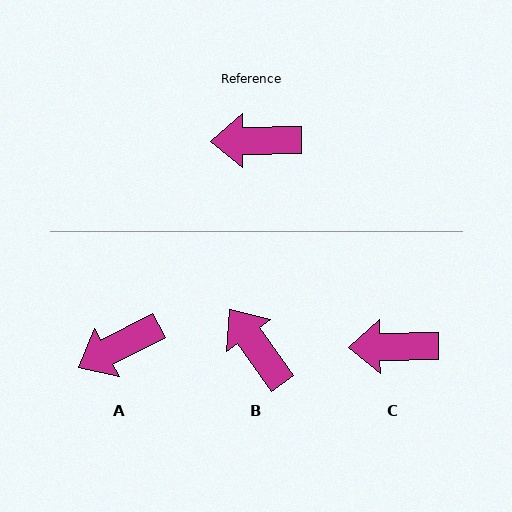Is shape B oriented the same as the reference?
No, it is off by about 55 degrees.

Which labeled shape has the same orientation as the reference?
C.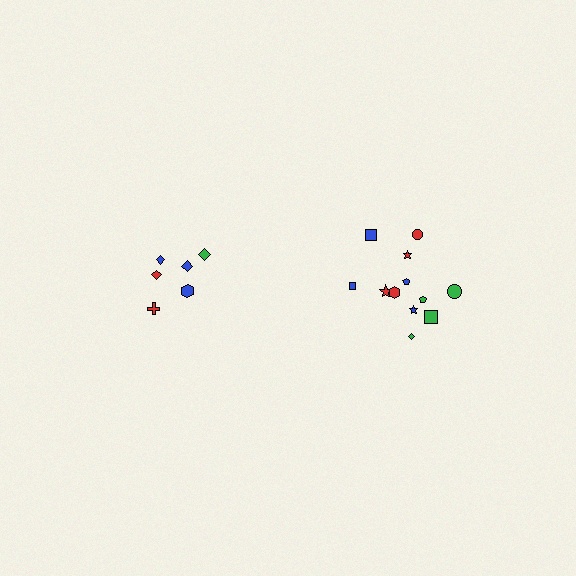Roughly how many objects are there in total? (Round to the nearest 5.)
Roughly 20 objects in total.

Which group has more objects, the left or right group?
The right group.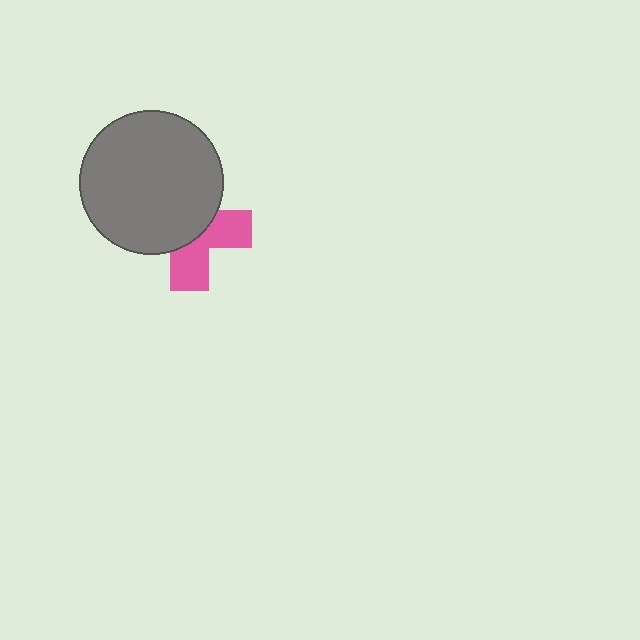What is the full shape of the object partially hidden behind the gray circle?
The partially hidden object is a pink cross.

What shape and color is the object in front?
The object in front is a gray circle.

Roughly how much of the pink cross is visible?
A small part of it is visible (roughly 42%).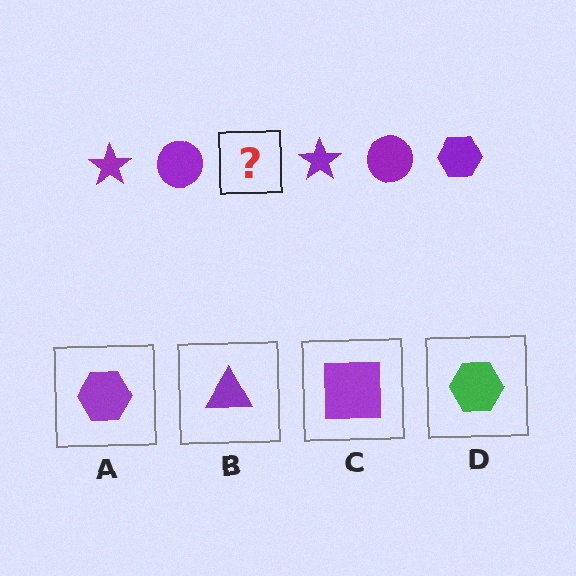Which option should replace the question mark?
Option A.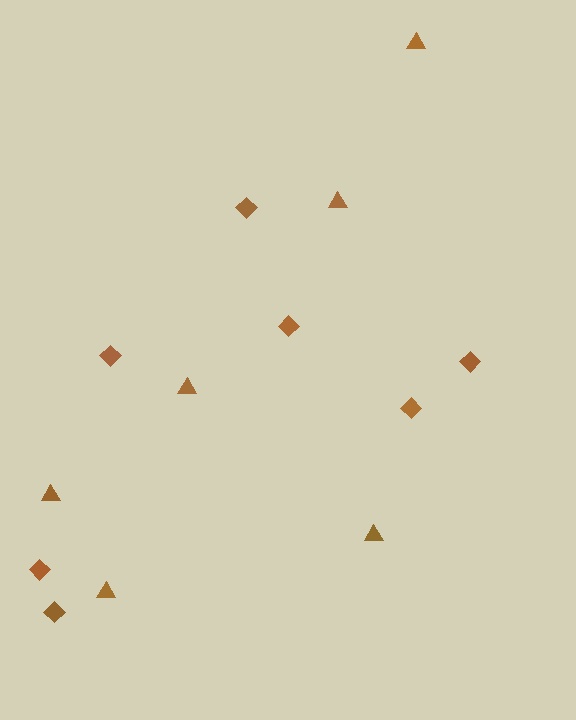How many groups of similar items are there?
There are 2 groups: one group of diamonds (7) and one group of triangles (6).